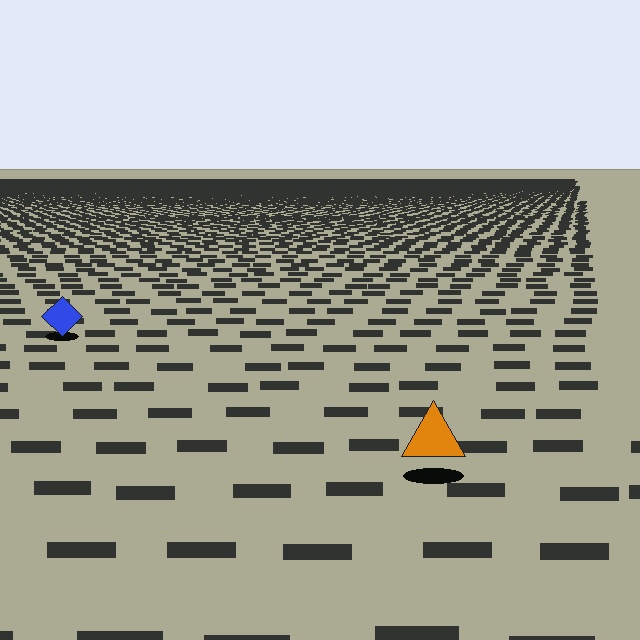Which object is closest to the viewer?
The orange triangle is closest. The texture marks near it are larger and more spread out.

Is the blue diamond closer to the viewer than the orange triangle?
No. The orange triangle is closer — you can tell from the texture gradient: the ground texture is coarser near it.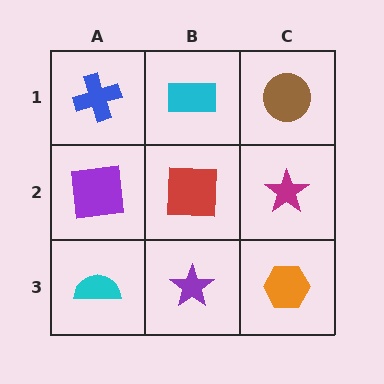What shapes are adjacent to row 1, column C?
A magenta star (row 2, column C), a cyan rectangle (row 1, column B).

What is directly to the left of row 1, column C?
A cyan rectangle.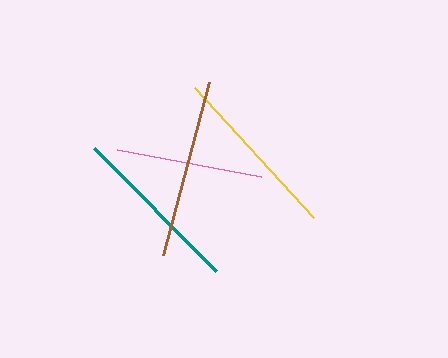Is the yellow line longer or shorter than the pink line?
The yellow line is longer than the pink line.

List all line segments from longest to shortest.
From longest to shortest: brown, yellow, teal, pink.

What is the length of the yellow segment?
The yellow segment is approximately 177 pixels long.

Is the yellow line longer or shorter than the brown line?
The brown line is longer than the yellow line.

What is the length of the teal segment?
The teal segment is approximately 173 pixels long.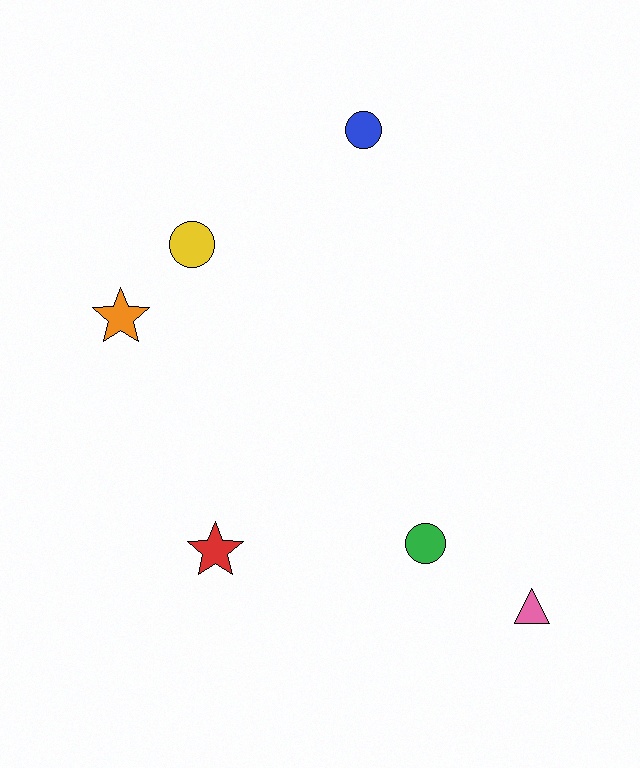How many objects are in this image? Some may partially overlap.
There are 6 objects.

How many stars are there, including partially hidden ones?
There are 2 stars.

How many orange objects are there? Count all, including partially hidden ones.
There is 1 orange object.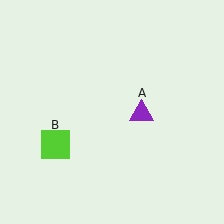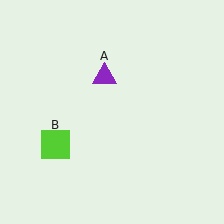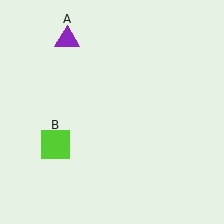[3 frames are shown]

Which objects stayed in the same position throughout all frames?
Lime square (object B) remained stationary.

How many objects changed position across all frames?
1 object changed position: purple triangle (object A).